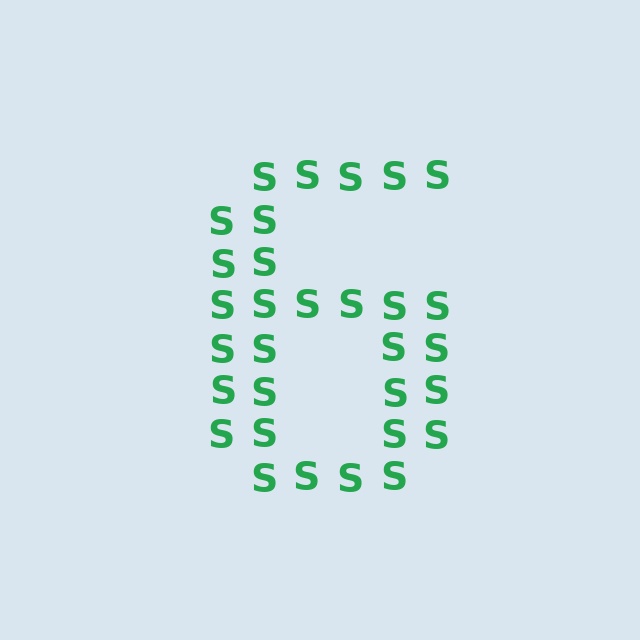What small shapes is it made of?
It is made of small letter S's.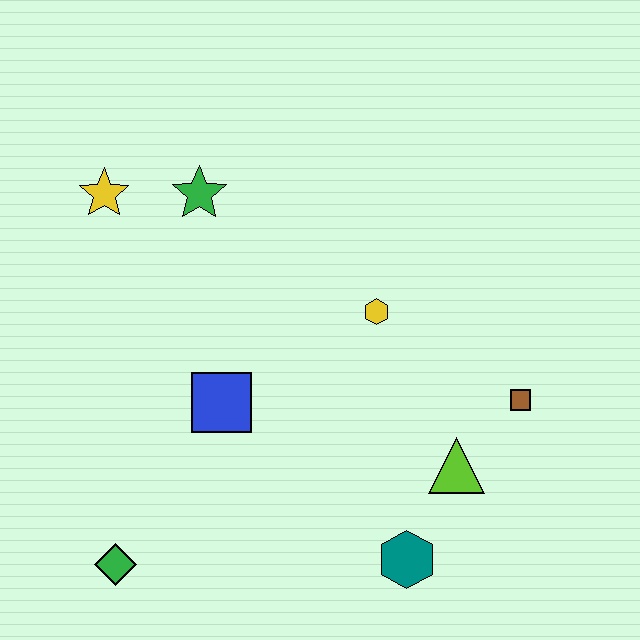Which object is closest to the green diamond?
The blue square is closest to the green diamond.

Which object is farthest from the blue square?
The brown square is farthest from the blue square.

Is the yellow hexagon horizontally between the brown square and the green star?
Yes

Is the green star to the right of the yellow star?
Yes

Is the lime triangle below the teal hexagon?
No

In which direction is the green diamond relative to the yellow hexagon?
The green diamond is to the left of the yellow hexagon.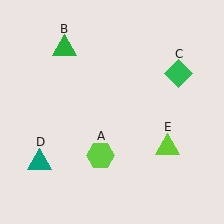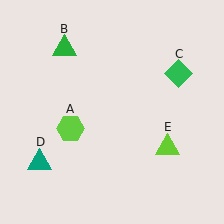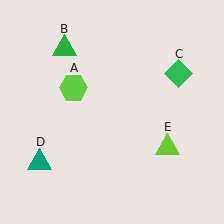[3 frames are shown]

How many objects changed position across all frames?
1 object changed position: lime hexagon (object A).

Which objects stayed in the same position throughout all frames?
Green triangle (object B) and green diamond (object C) and teal triangle (object D) and lime triangle (object E) remained stationary.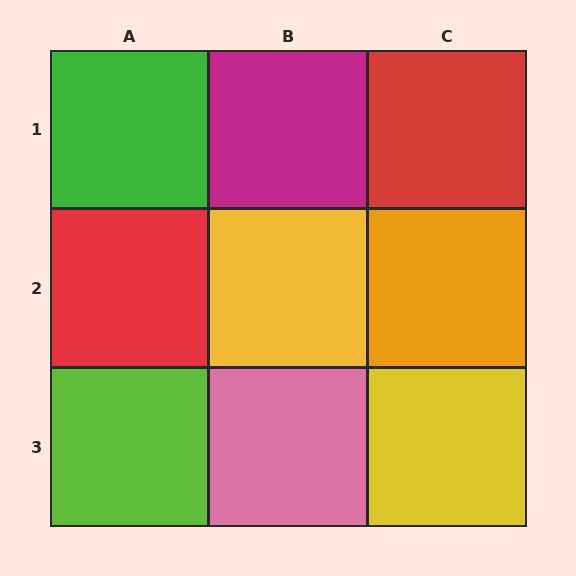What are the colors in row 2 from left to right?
Red, yellow, orange.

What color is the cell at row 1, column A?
Green.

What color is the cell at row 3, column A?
Lime.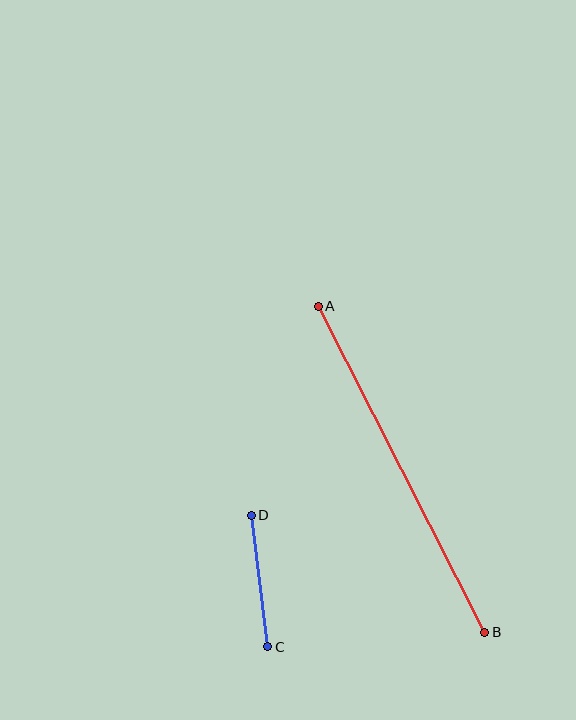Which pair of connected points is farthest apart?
Points A and B are farthest apart.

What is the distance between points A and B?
The distance is approximately 366 pixels.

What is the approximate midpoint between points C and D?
The midpoint is at approximately (260, 581) pixels.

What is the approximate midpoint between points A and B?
The midpoint is at approximately (401, 469) pixels.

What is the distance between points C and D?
The distance is approximately 132 pixels.